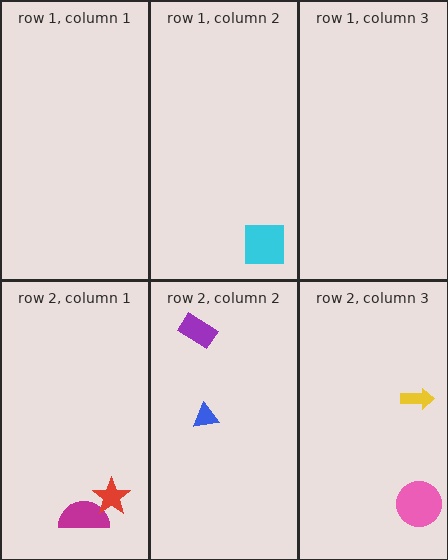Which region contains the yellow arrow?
The row 2, column 3 region.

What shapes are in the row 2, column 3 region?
The pink circle, the yellow arrow.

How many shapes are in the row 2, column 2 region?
2.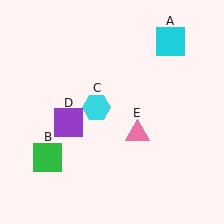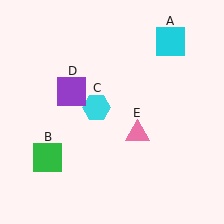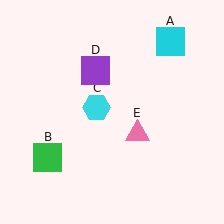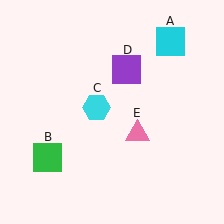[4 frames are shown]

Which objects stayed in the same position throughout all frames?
Cyan square (object A) and green square (object B) and cyan hexagon (object C) and pink triangle (object E) remained stationary.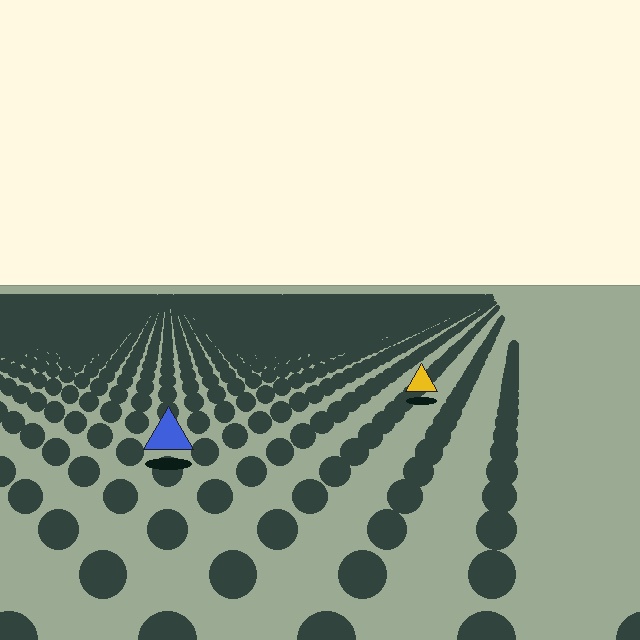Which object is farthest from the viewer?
The yellow triangle is farthest from the viewer. It appears smaller and the ground texture around it is denser.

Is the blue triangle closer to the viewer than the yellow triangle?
Yes. The blue triangle is closer — you can tell from the texture gradient: the ground texture is coarser near it.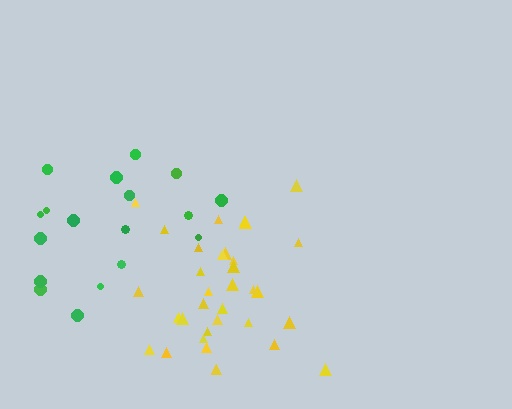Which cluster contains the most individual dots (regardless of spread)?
Yellow (34).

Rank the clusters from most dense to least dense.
yellow, green.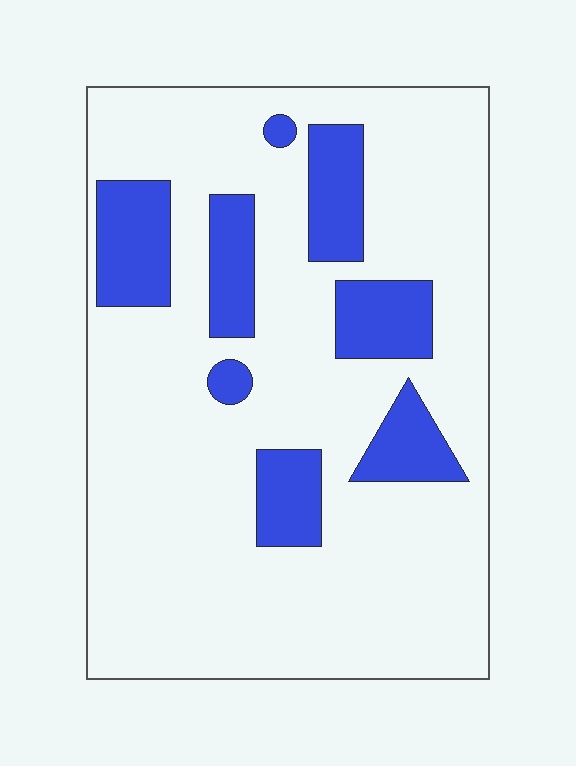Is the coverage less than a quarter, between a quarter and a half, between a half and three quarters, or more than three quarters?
Less than a quarter.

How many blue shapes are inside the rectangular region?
8.